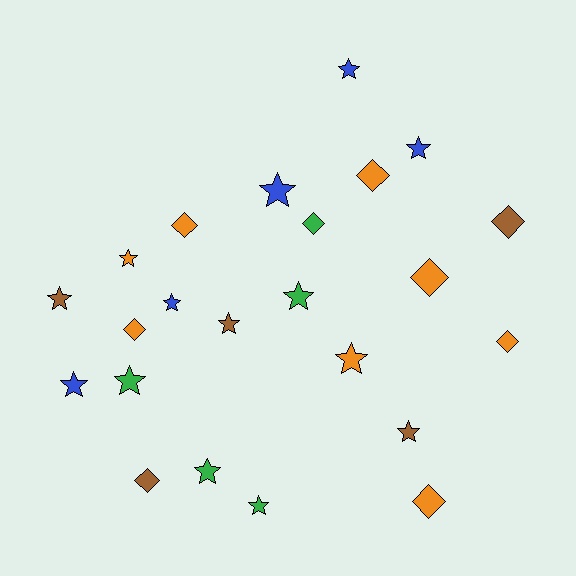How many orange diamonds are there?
There are 6 orange diamonds.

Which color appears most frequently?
Orange, with 8 objects.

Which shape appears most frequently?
Star, with 14 objects.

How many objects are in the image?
There are 23 objects.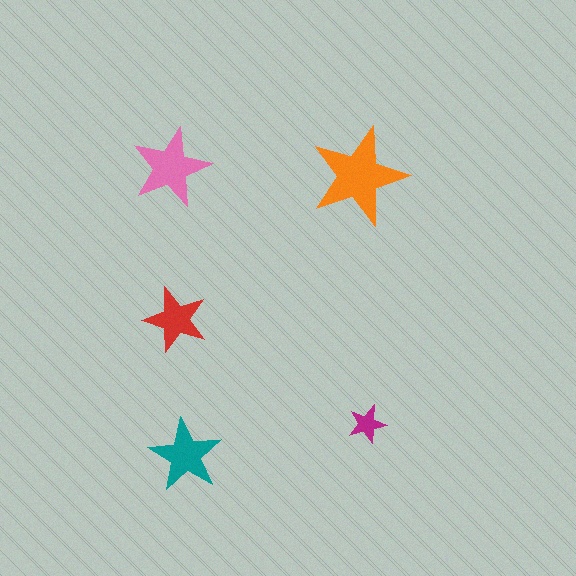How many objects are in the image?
There are 5 objects in the image.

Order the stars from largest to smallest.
the orange one, the pink one, the teal one, the red one, the magenta one.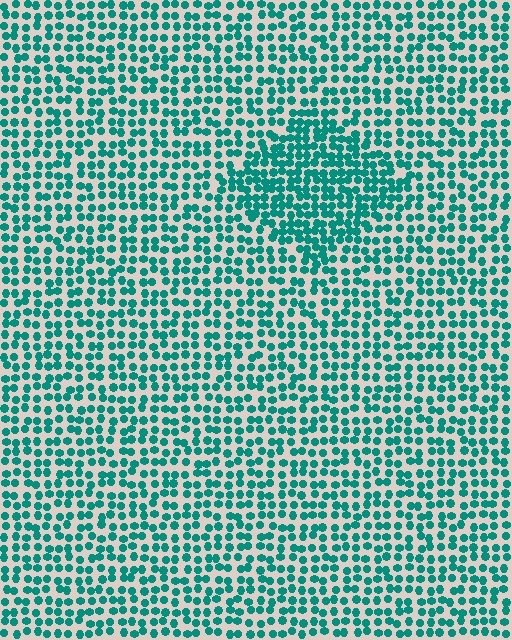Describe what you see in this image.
The image contains small teal elements arranged at two different densities. A diamond-shaped region is visible where the elements are more densely packed than the surrounding area.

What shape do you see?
I see a diamond.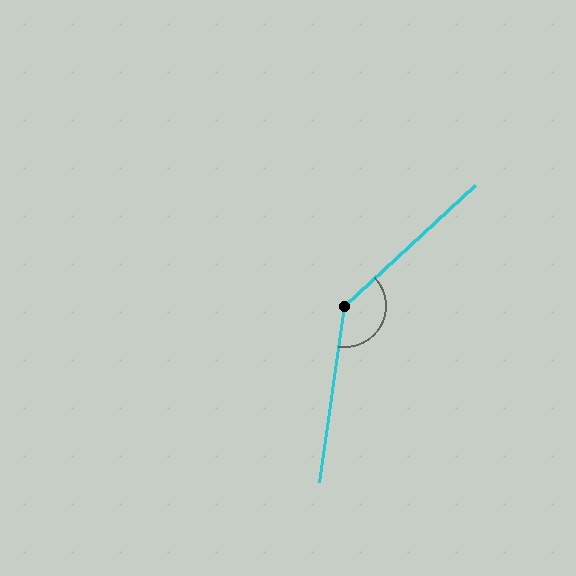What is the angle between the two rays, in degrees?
Approximately 141 degrees.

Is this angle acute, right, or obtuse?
It is obtuse.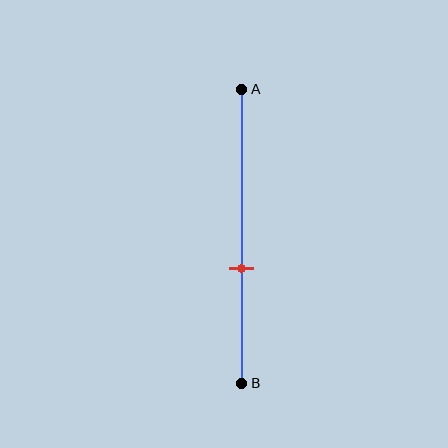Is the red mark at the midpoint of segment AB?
No, the mark is at about 60% from A, not at the 50% midpoint.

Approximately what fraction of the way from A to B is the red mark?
The red mark is approximately 60% of the way from A to B.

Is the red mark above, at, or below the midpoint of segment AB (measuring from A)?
The red mark is below the midpoint of segment AB.